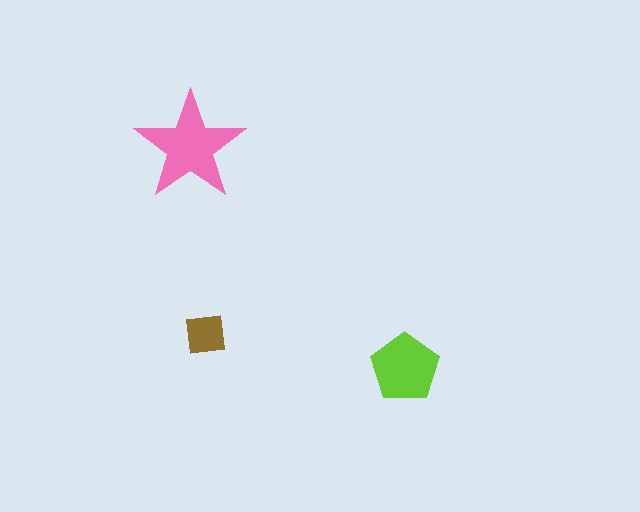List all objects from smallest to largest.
The brown square, the lime pentagon, the pink star.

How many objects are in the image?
There are 3 objects in the image.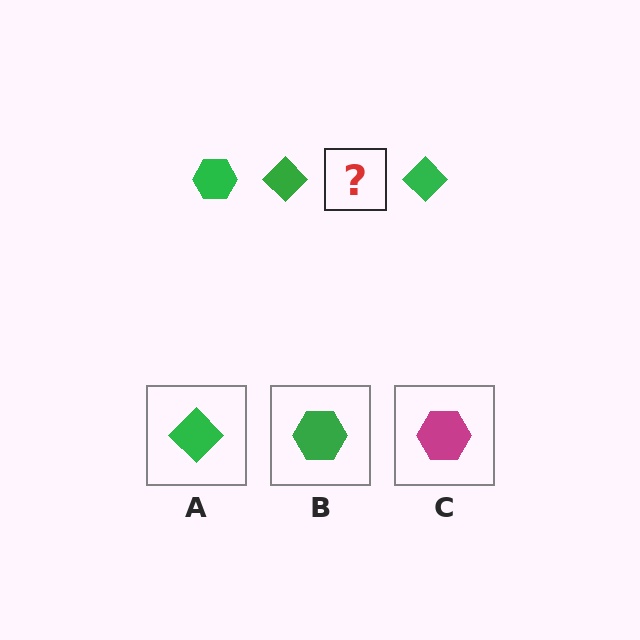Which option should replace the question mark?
Option B.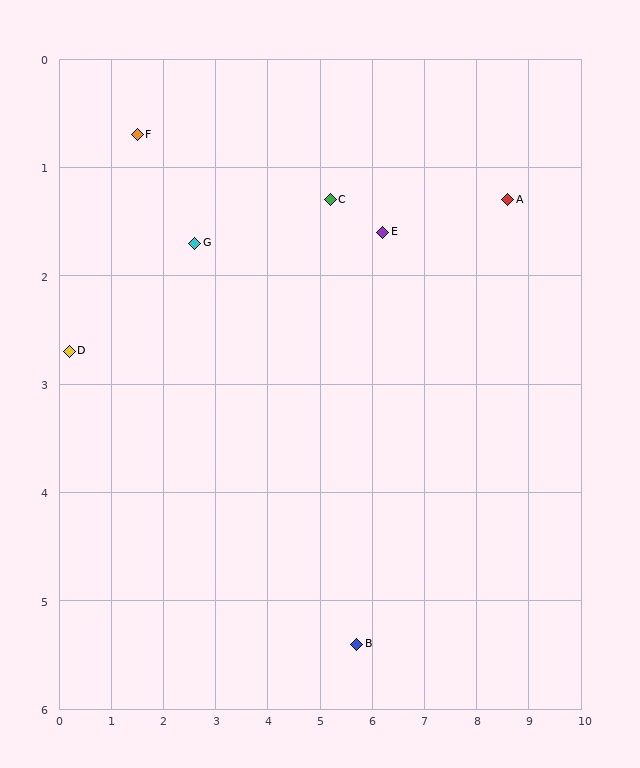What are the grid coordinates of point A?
Point A is at approximately (8.6, 1.3).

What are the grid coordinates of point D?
Point D is at approximately (0.2, 2.7).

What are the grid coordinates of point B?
Point B is at approximately (5.7, 5.4).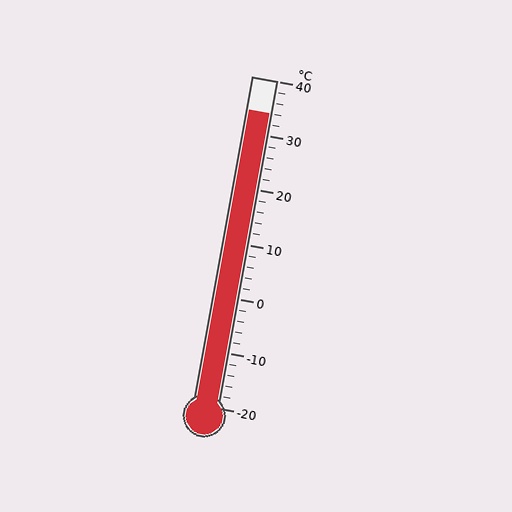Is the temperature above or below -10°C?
The temperature is above -10°C.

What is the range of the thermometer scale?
The thermometer scale ranges from -20°C to 40°C.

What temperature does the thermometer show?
The thermometer shows approximately 34°C.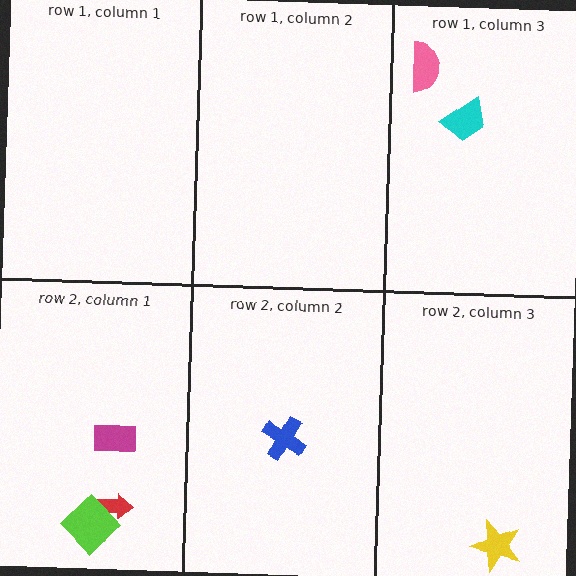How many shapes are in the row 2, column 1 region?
3.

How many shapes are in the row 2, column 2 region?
1.